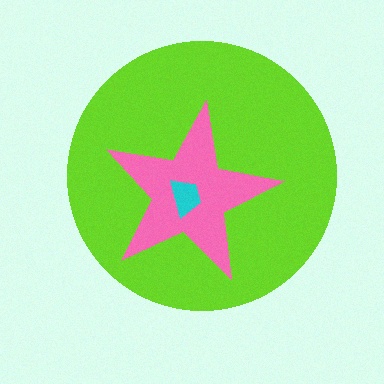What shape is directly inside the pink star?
The cyan trapezoid.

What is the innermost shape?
The cyan trapezoid.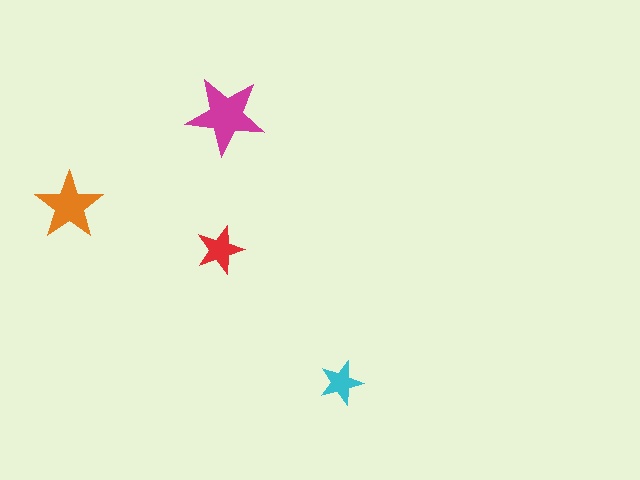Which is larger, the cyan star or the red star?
The red one.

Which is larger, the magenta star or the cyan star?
The magenta one.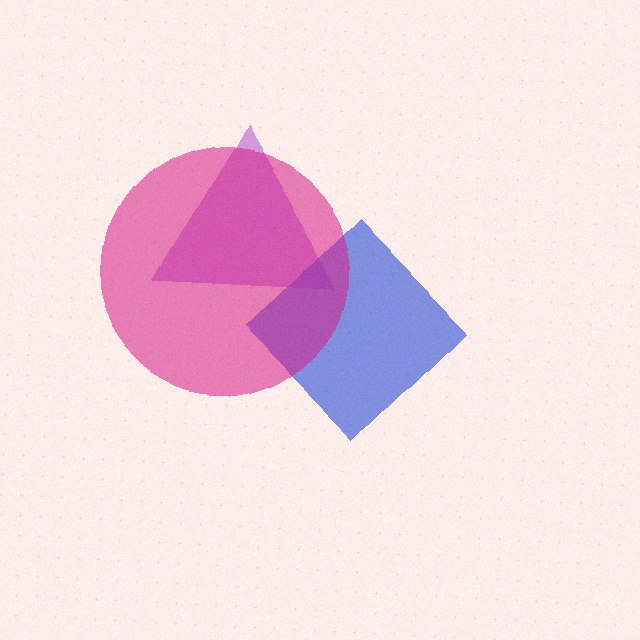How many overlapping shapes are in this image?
There are 3 overlapping shapes in the image.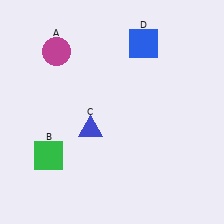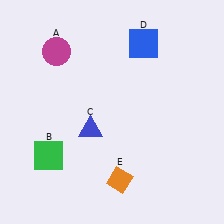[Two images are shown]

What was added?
An orange diamond (E) was added in Image 2.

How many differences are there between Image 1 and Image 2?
There is 1 difference between the two images.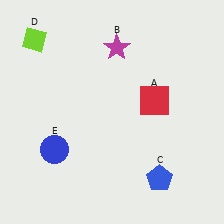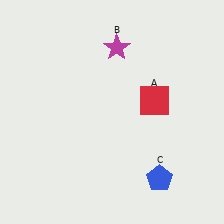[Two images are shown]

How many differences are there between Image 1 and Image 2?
There are 2 differences between the two images.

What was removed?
The lime diamond (D), the blue circle (E) were removed in Image 2.